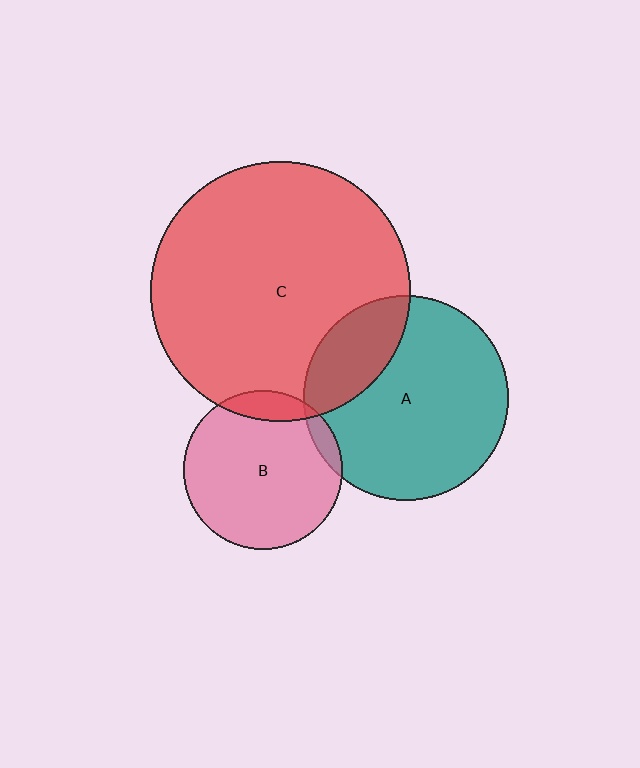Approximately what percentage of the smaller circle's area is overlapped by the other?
Approximately 25%.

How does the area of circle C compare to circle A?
Approximately 1.6 times.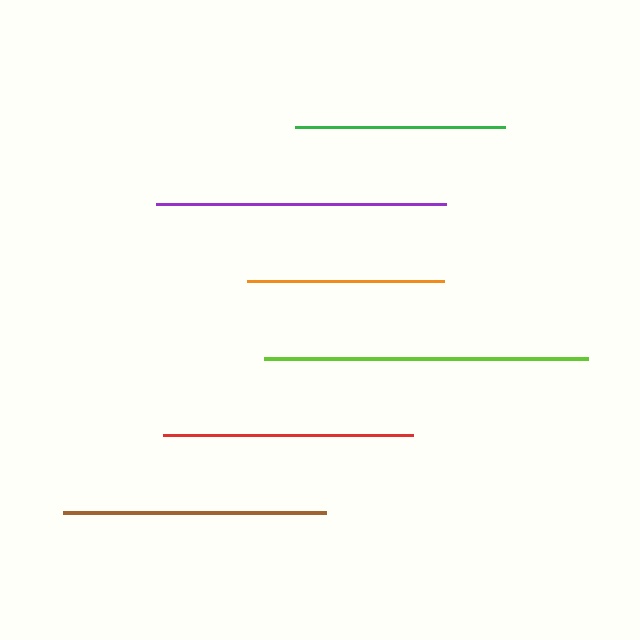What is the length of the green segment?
The green segment is approximately 210 pixels long.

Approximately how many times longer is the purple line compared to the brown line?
The purple line is approximately 1.1 times the length of the brown line.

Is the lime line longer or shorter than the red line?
The lime line is longer than the red line.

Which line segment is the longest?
The lime line is the longest at approximately 323 pixels.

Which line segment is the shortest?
The orange line is the shortest at approximately 197 pixels.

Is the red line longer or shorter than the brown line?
The brown line is longer than the red line.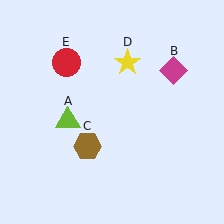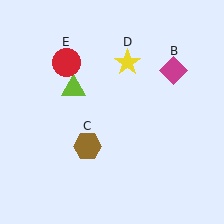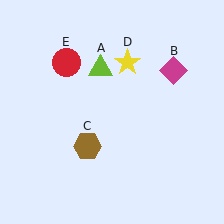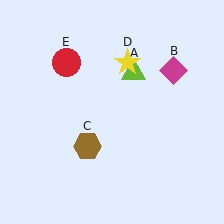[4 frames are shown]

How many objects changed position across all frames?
1 object changed position: lime triangle (object A).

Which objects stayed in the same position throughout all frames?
Magenta diamond (object B) and brown hexagon (object C) and yellow star (object D) and red circle (object E) remained stationary.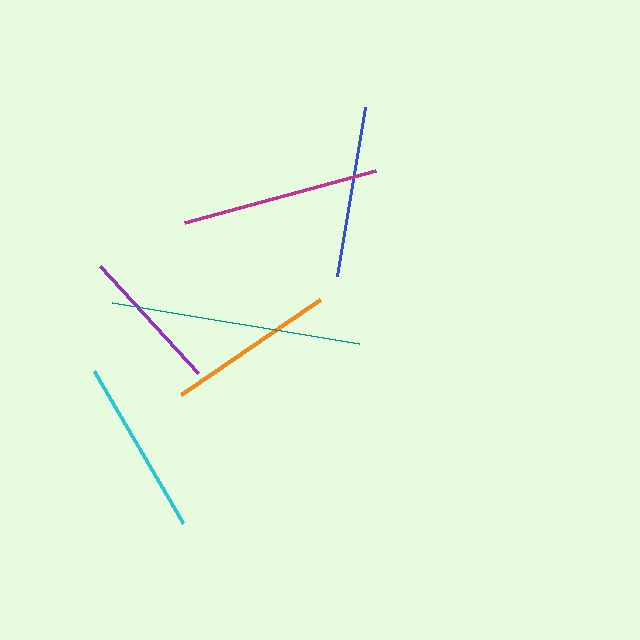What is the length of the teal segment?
The teal segment is approximately 251 pixels long.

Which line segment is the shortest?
The purple line is the shortest at approximately 145 pixels.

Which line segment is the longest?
The teal line is the longest at approximately 251 pixels.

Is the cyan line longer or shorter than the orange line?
The cyan line is longer than the orange line.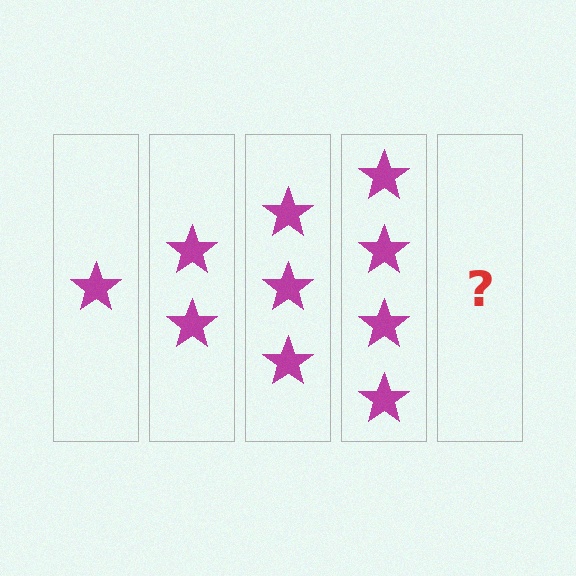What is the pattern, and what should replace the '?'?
The pattern is that each step adds one more star. The '?' should be 5 stars.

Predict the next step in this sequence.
The next step is 5 stars.